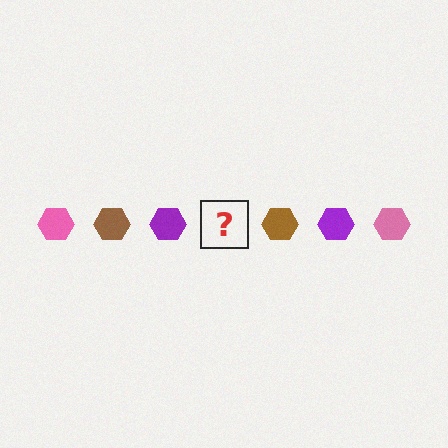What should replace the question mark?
The question mark should be replaced with a pink hexagon.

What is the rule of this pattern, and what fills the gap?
The rule is that the pattern cycles through pink, brown, purple hexagons. The gap should be filled with a pink hexagon.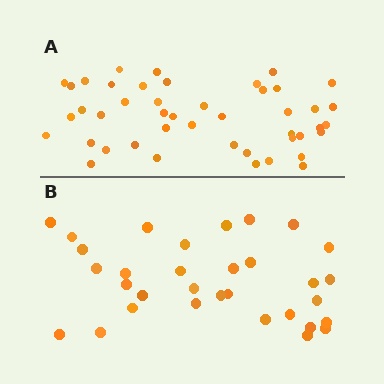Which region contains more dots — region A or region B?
Region A (the top region) has more dots.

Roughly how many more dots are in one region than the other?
Region A has approximately 15 more dots than region B.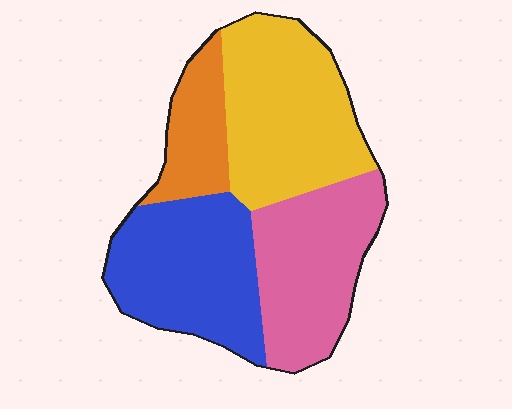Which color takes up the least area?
Orange, at roughly 15%.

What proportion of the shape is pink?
Pink takes up about one quarter (1/4) of the shape.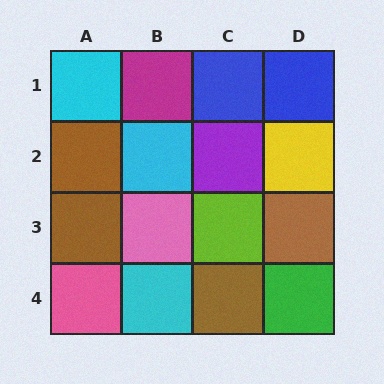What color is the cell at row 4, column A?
Pink.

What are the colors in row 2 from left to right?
Brown, cyan, purple, yellow.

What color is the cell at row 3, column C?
Lime.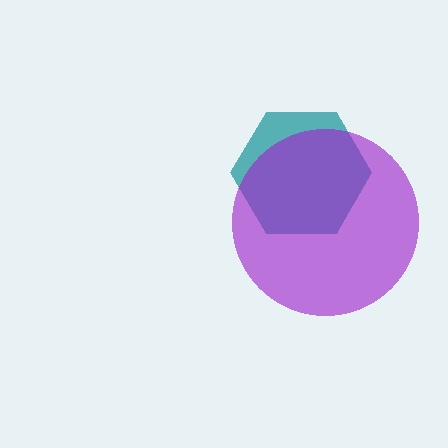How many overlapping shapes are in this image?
There are 2 overlapping shapes in the image.